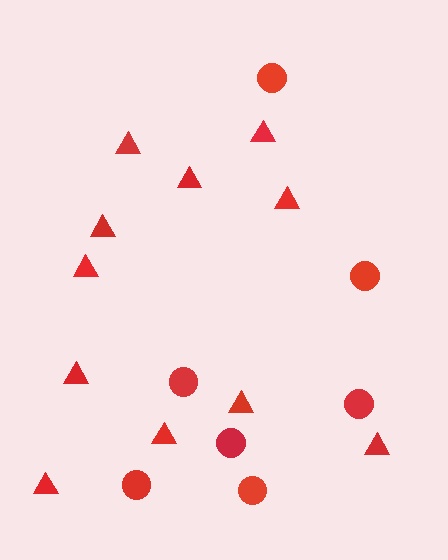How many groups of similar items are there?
There are 2 groups: one group of triangles (11) and one group of circles (7).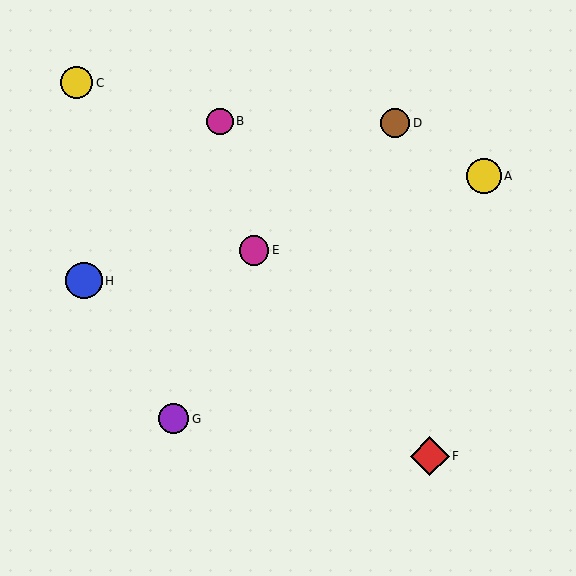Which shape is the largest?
The red diamond (labeled F) is the largest.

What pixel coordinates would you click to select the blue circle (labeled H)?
Click at (84, 281) to select the blue circle H.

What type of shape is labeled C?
Shape C is a yellow circle.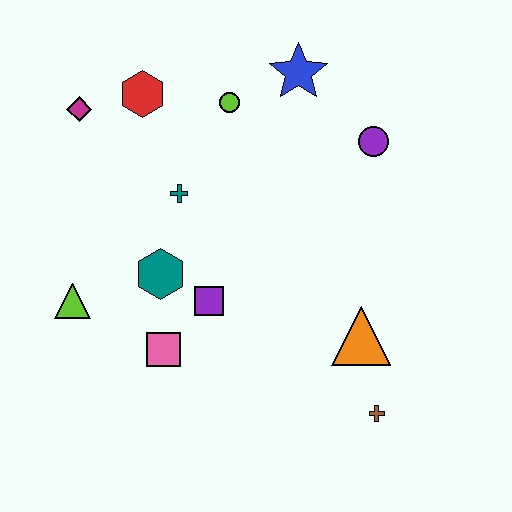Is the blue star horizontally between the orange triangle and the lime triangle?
Yes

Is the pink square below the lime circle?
Yes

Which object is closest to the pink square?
The purple square is closest to the pink square.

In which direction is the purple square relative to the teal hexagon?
The purple square is to the right of the teal hexagon.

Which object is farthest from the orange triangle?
The magenta diamond is farthest from the orange triangle.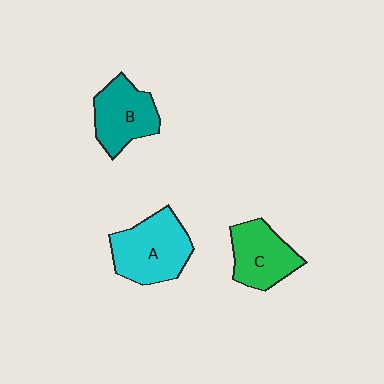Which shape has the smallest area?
Shape C (green).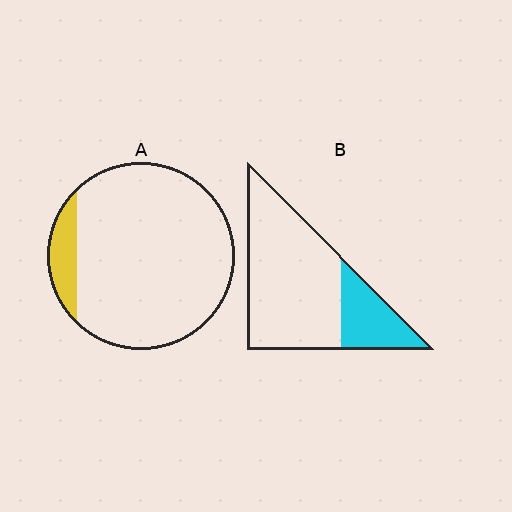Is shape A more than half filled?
No.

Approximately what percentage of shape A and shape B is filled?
A is approximately 10% and B is approximately 25%.